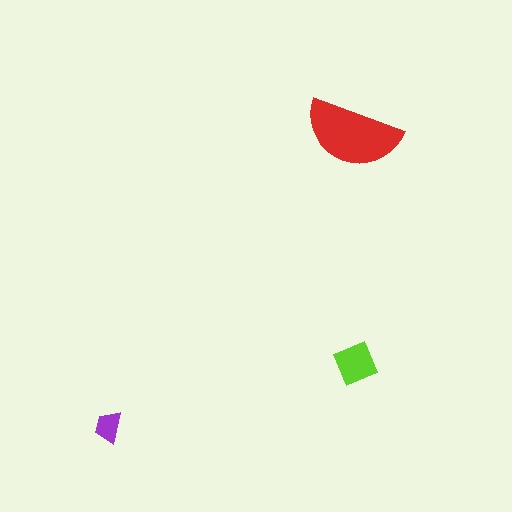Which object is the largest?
The red semicircle.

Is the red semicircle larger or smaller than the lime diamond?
Larger.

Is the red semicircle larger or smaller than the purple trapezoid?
Larger.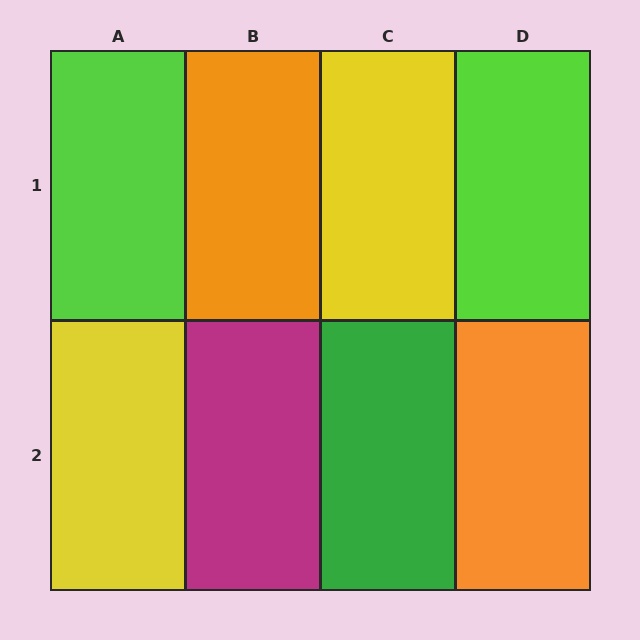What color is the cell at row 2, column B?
Magenta.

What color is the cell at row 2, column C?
Green.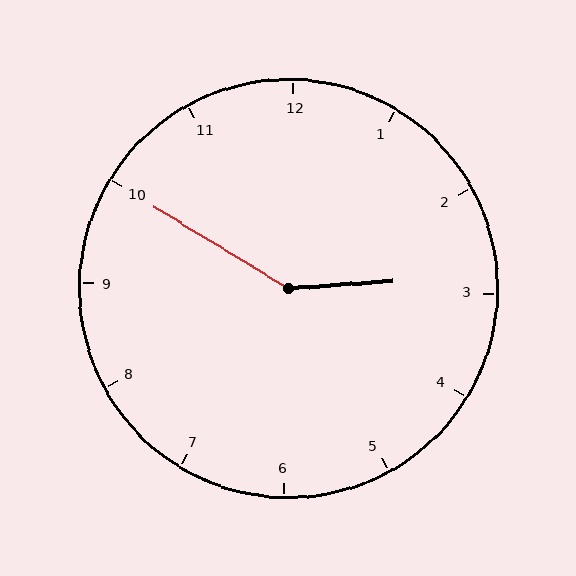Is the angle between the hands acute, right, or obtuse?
It is obtuse.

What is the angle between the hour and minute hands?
Approximately 145 degrees.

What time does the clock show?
2:50.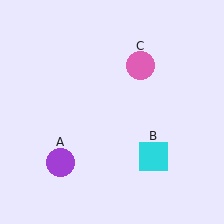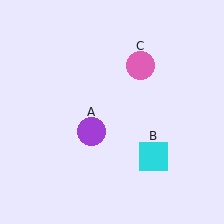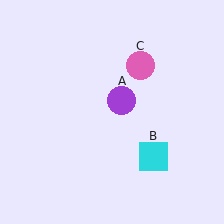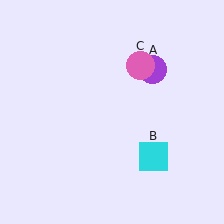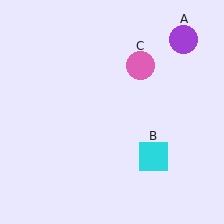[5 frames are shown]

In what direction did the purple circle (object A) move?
The purple circle (object A) moved up and to the right.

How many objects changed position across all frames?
1 object changed position: purple circle (object A).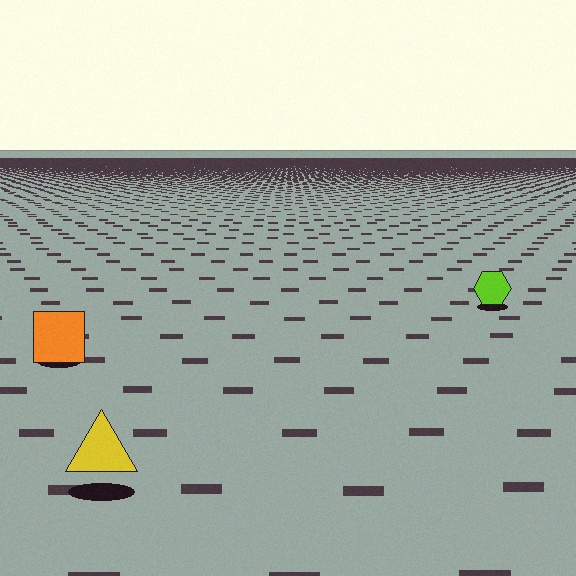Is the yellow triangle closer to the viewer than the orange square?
Yes. The yellow triangle is closer — you can tell from the texture gradient: the ground texture is coarser near it.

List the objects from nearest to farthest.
From nearest to farthest: the yellow triangle, the orange square, the lime hexagon.